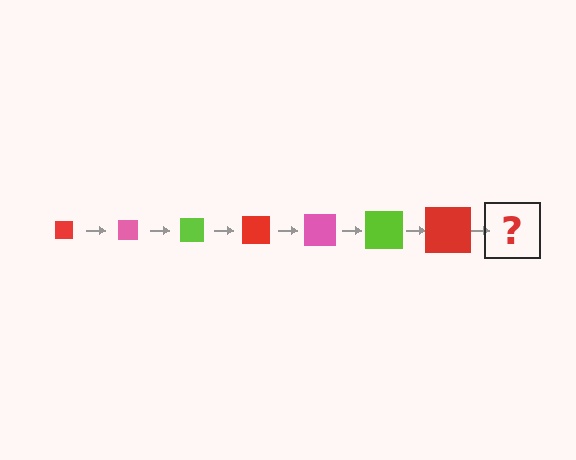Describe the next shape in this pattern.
It should be a pink square, larger than the previous one.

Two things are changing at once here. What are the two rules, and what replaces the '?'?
The two rules are that the square grows larger each step and the color cycles through red, pink, and lime. The '?' should be a pink square, larger than the previous one.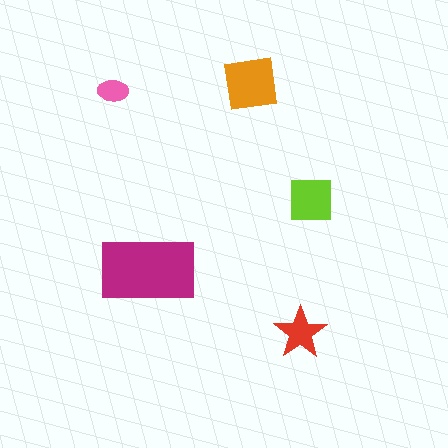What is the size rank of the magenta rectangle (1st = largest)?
1st.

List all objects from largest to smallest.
The magenta rectangle, the orange square, the lime square, the red star, the pink ellipse.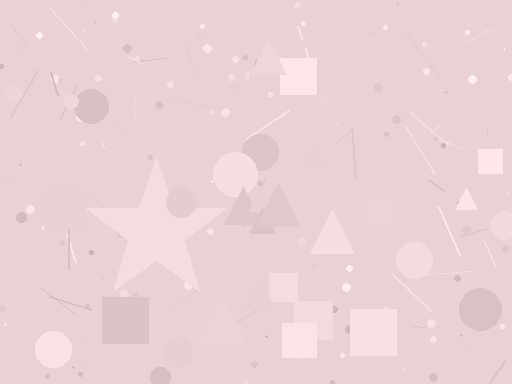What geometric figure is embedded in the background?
A star is embedded in the background.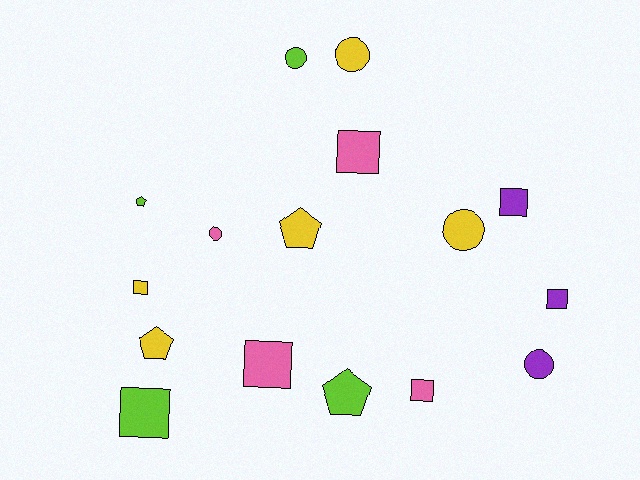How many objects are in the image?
There are 16 objects.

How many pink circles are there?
There is 1 pink circle.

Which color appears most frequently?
Yellow, with 5 objects.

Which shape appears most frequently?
Square, with 7 objects.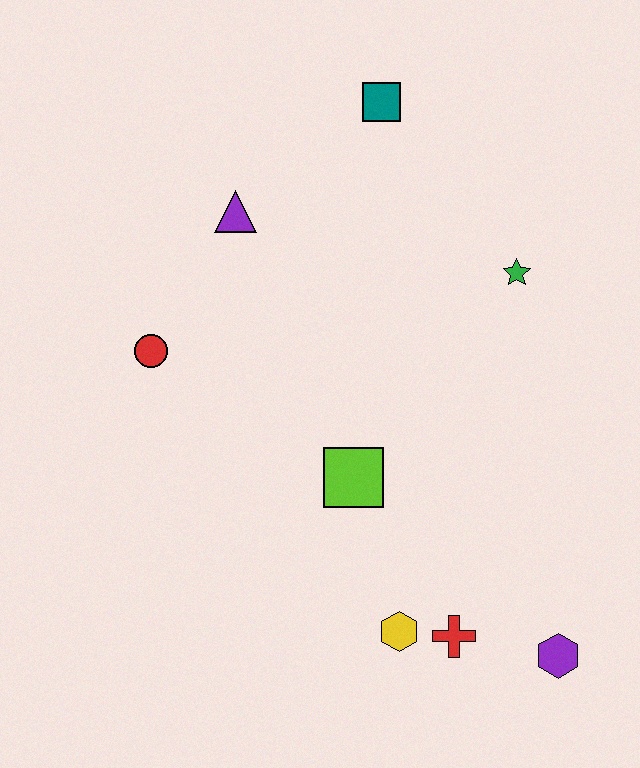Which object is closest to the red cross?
The yellow hexagon is closest to the red cross.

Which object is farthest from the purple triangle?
The purple hexagon is farthest from the purple triangle.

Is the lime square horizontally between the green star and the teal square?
No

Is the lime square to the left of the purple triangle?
No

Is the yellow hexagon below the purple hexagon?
No